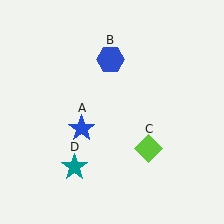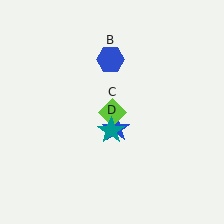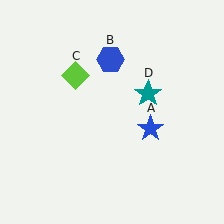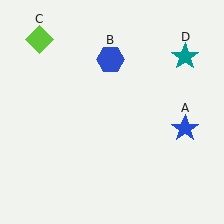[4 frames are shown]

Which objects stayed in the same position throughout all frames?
Blue hexagon (object B) remained stationary.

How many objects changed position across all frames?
3 objects changed position: blue star (object A), lime diamond (object C), teal star (object D).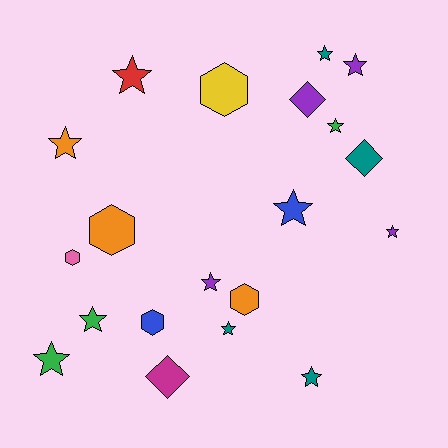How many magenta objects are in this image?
There is 1 magenta object.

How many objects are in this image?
There are 20 objects.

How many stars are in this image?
There are 12 stars.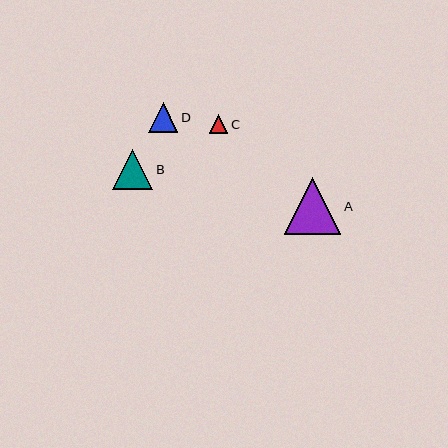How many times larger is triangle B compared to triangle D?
Triangle B is approximately 1.4 times the size of triangle D.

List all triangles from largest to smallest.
From largest to smallest: A, B, D, C.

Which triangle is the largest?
Triangle A is the largest with a size of approximately 57 pixels.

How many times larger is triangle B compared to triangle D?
Triangle B is approximately 1.4 times the size of triangle D.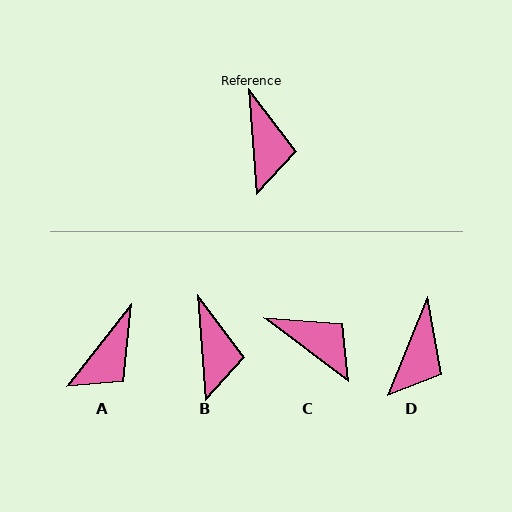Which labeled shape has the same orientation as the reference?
B.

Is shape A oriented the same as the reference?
No, it is off by about 42 degrees.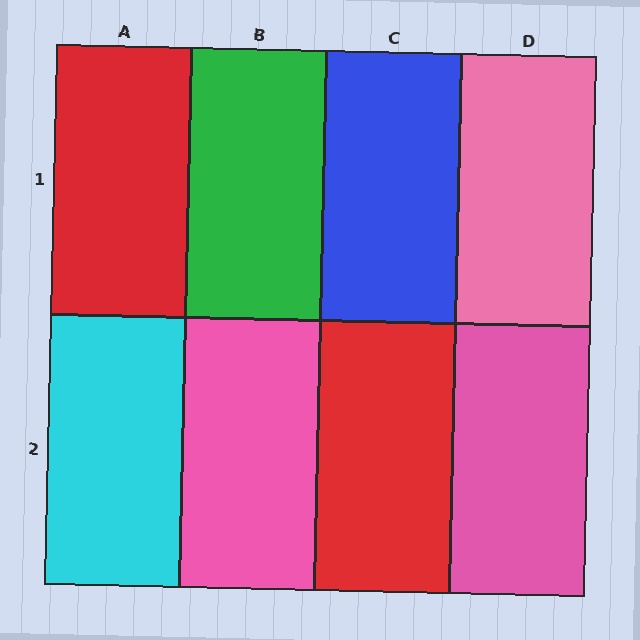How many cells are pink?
3 cells are pink.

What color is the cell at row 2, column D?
Pink.